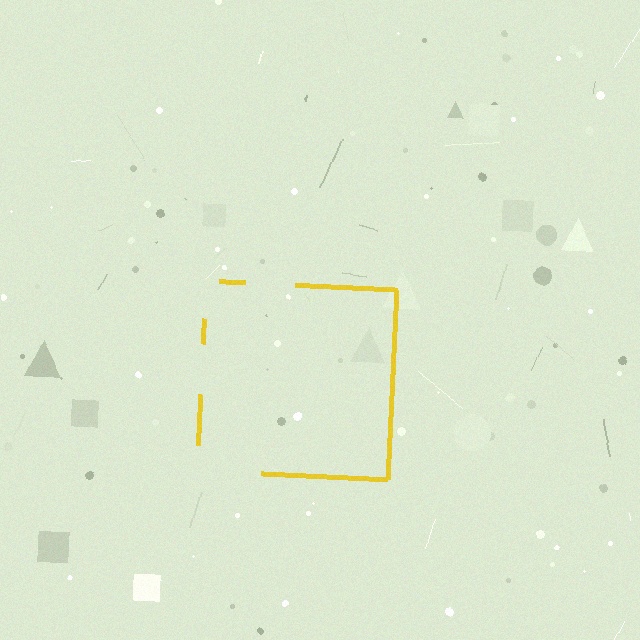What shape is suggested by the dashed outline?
The dashed outline suggests a square.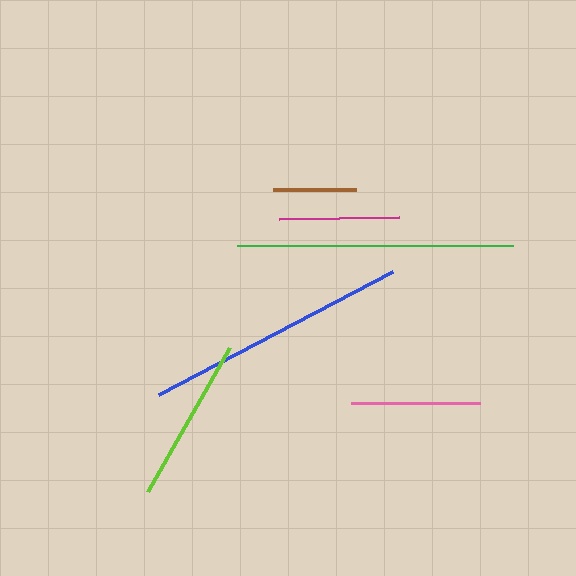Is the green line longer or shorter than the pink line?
The green line is longer than the pink line.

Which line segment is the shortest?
The brown line is the shortest at approximately 83 pixels.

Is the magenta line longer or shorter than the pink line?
The pink line is longer than the magenta line.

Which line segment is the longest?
The green line is the longest at approximately 276 pixels.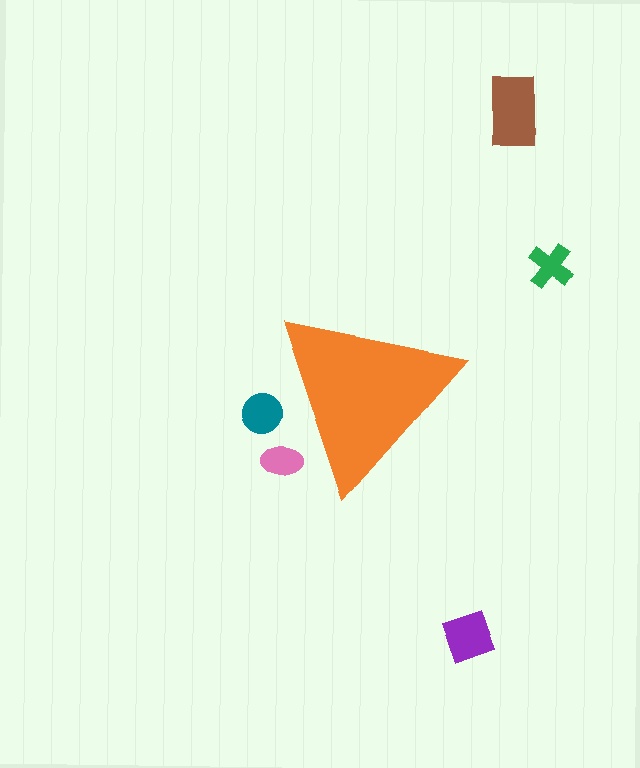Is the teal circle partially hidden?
Yes, the teal circle is partially hidden behind the orange triangle.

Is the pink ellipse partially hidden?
Yes, the pink ellipse is partially hidden behind the orange triangle.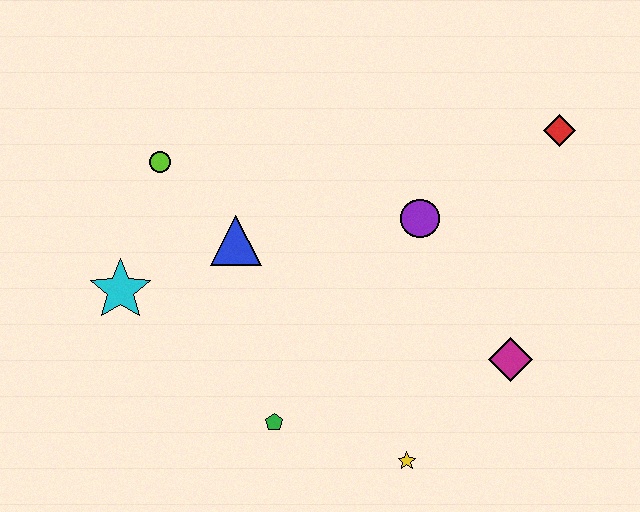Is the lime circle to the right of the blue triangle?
No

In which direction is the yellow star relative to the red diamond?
The yellow star is below the red diamond.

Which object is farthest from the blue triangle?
The red diamond is farthest from the blue triangle.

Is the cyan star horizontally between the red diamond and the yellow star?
No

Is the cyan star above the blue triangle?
No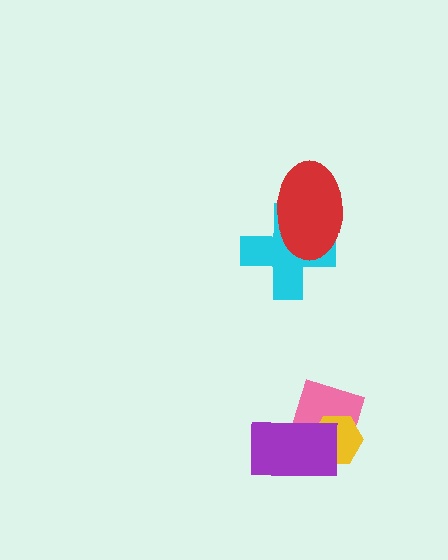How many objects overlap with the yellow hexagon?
2 objects overlap with the yellow hexagon.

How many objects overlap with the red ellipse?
1 object overlaps with the red ellipse.